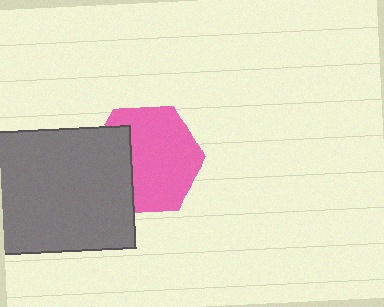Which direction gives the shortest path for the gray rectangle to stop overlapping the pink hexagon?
Moving left gives the shortest separation.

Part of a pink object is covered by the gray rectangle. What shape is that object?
It is a hexagon.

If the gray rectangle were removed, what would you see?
You would see the complete pink hexagon.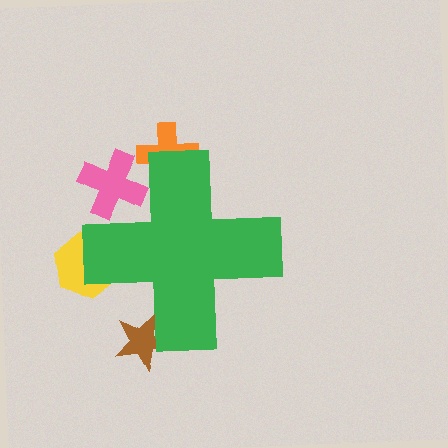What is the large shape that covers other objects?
A green cross.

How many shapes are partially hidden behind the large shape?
4 shapes are partially hidden.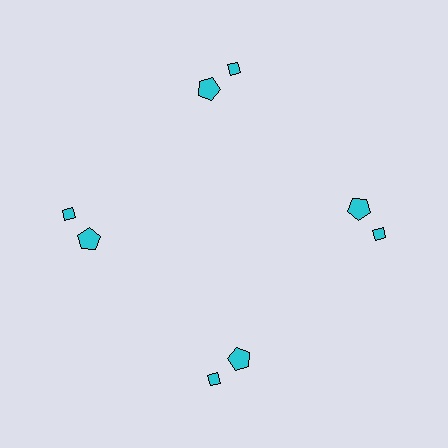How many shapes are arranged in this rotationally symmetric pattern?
There are 8 shapes, arranged in 4 groups of 2.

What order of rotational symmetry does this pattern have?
This pattern has 4-fold rotational symmetry.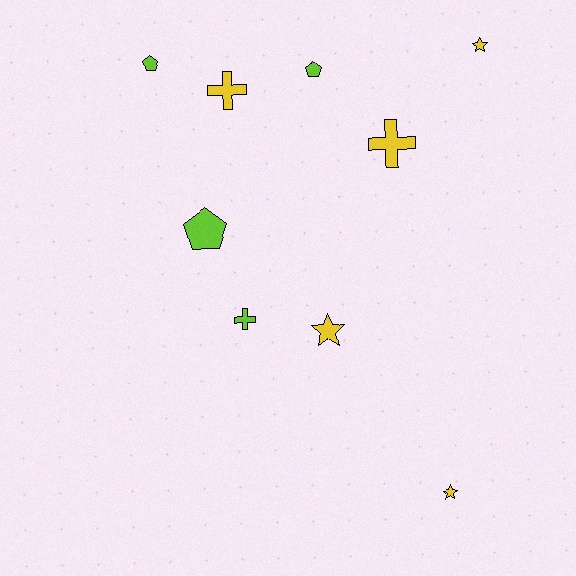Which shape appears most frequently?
Cross, with 3 objects.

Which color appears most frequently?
Yellow, with 5 objects.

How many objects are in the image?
There are 9 objects.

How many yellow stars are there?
There are 3 yellow stars.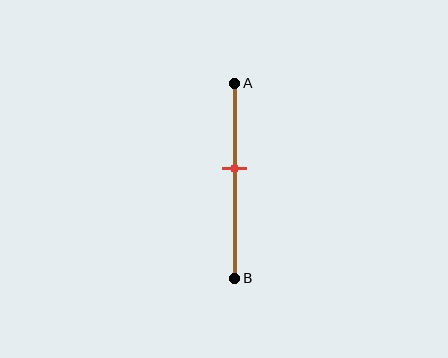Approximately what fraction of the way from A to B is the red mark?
The red mark is approximately 45% of the way from A to B.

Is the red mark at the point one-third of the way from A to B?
No, the mark is at about 45% from A, not at the 33% one-third point.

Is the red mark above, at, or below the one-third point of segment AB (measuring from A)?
The red mark is below the one-third point of segment AB.